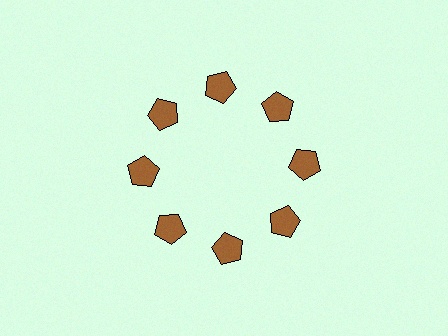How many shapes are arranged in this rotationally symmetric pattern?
There are 8 shapes, arranged in 8 groups of 1.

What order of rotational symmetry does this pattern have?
This pattern has 8-fold rotational symmetry.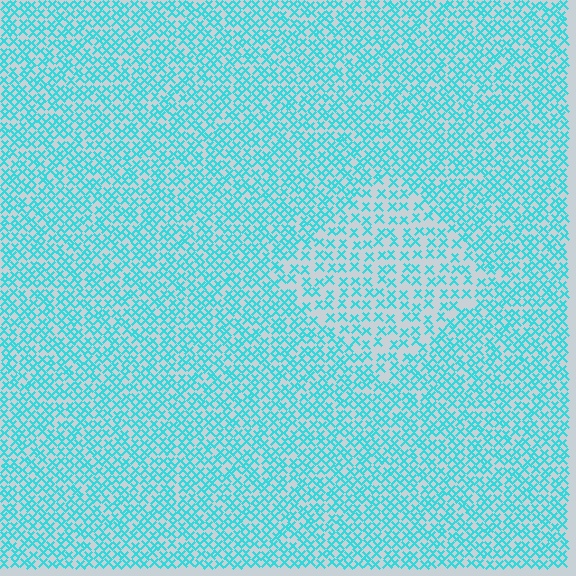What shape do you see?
I see a diamond.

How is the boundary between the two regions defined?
The boundary is defined by a change in element density (approximately 1.8x ratio). All elements are the same color, size, and shape.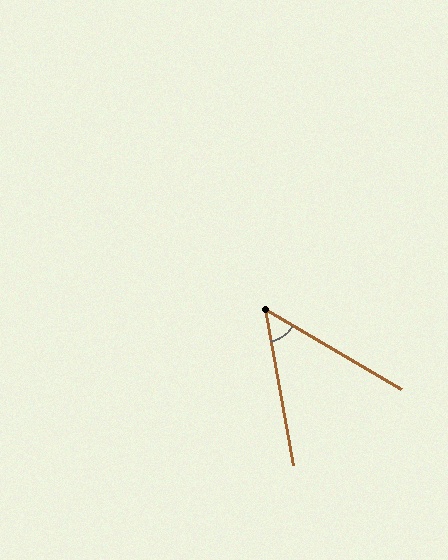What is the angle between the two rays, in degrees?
Approximately 49 degrees.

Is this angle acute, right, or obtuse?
It is acute.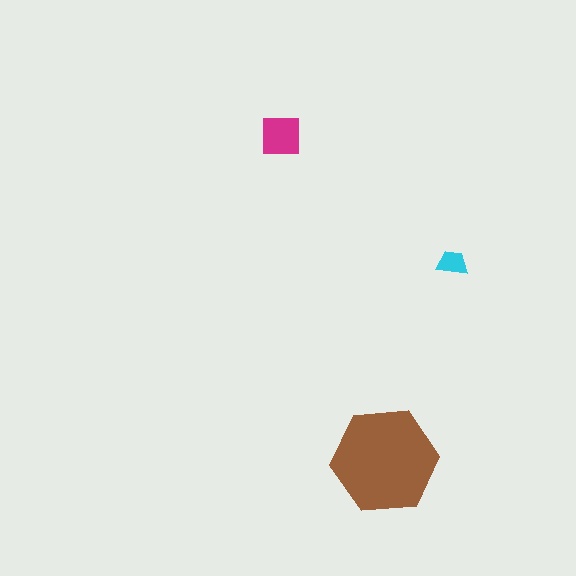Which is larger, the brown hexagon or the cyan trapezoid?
The brown hexagon.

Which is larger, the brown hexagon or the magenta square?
The brown hexagon.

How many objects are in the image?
There are 3 objects in the image.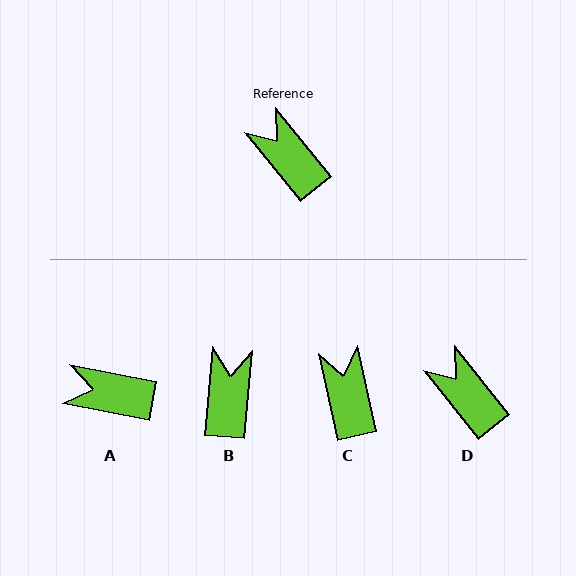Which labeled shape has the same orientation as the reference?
D.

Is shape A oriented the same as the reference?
No, it is off by about 40 degrees.